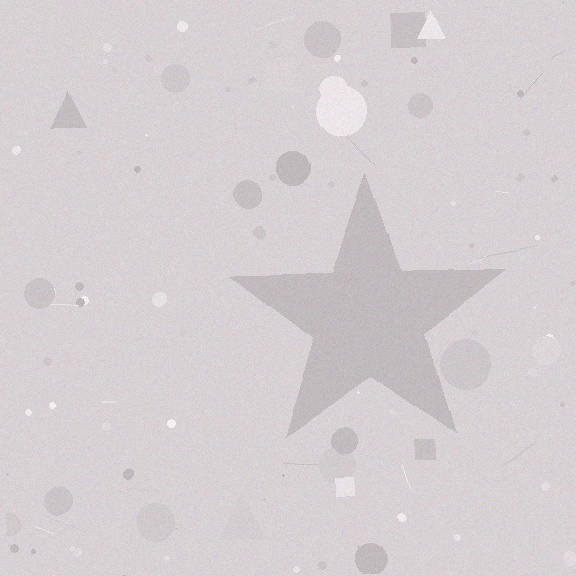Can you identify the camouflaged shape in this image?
The camouflaged shape is a star.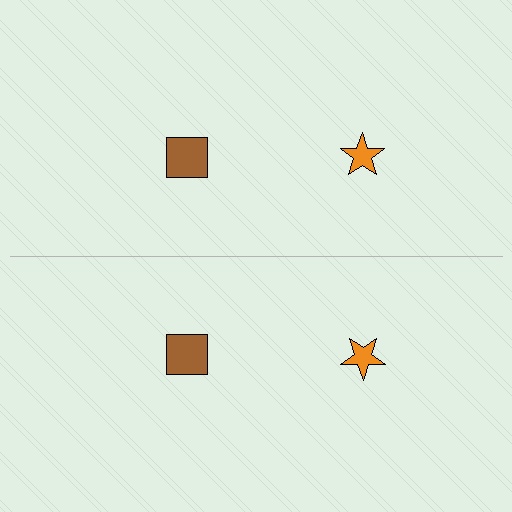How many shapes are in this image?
There are 4 shapes in this image.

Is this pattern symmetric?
Yes, this pattern has bilateral (reflection) symmetry.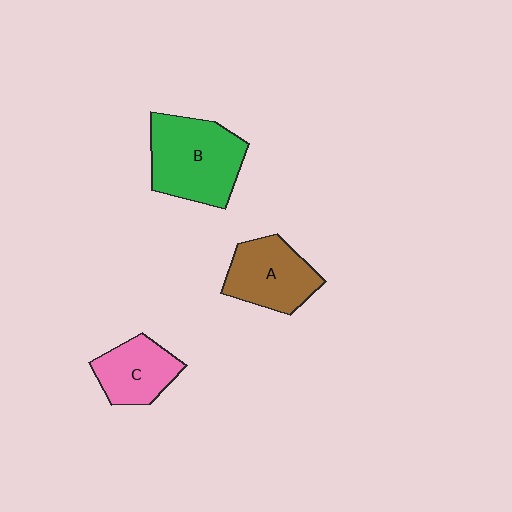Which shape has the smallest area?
Shape C (pink).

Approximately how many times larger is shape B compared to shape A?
Approximately 1.3 times.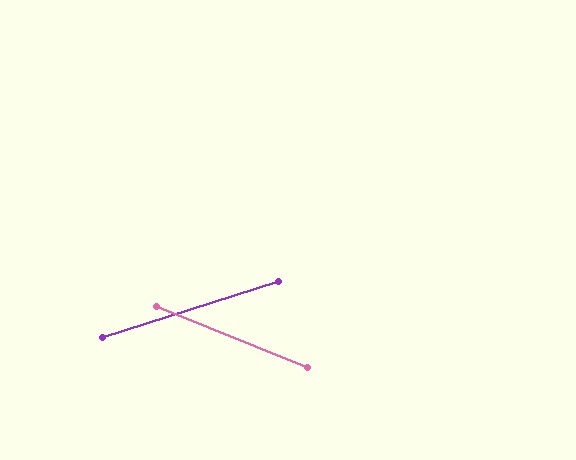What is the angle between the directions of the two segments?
Approximately 40 degrees.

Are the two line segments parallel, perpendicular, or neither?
Neither parallel nor perpendicular — they differ by about 40°.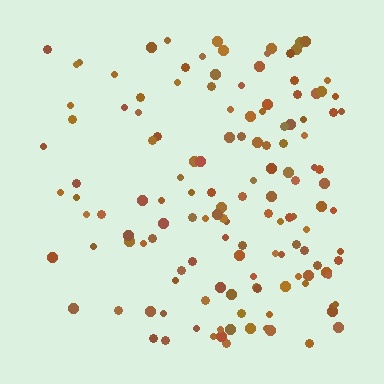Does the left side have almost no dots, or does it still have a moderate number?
Still a moderate number, just noticeably fewer than the right.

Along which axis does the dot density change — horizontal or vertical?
Horizontal.